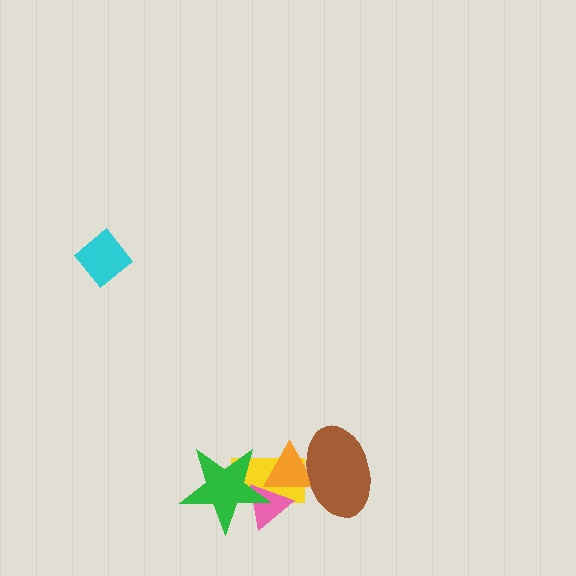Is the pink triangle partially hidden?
Yes, it is partially covered by another shape.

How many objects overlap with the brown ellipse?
2 objects overlap with the brown ellipse.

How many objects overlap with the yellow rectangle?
4 objects overlap with the yellow rectangle.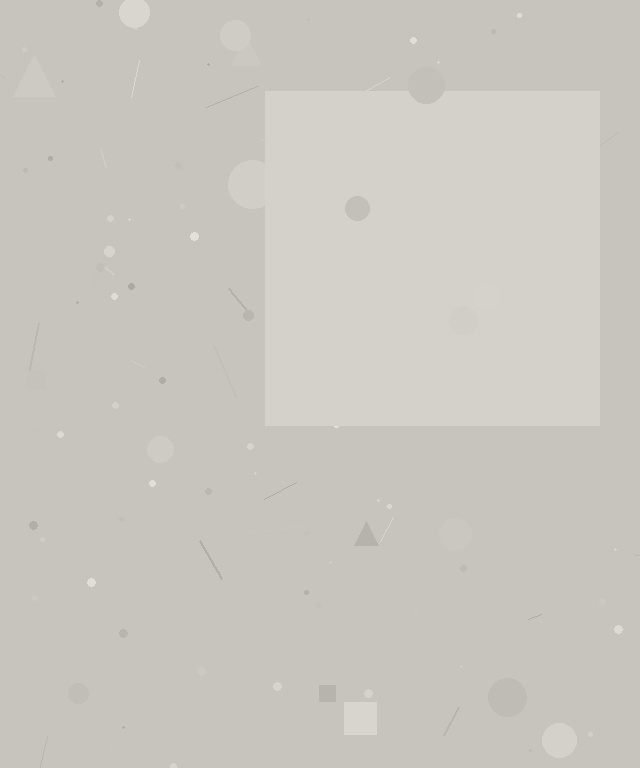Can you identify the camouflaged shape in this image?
The camouflaged shape is a square.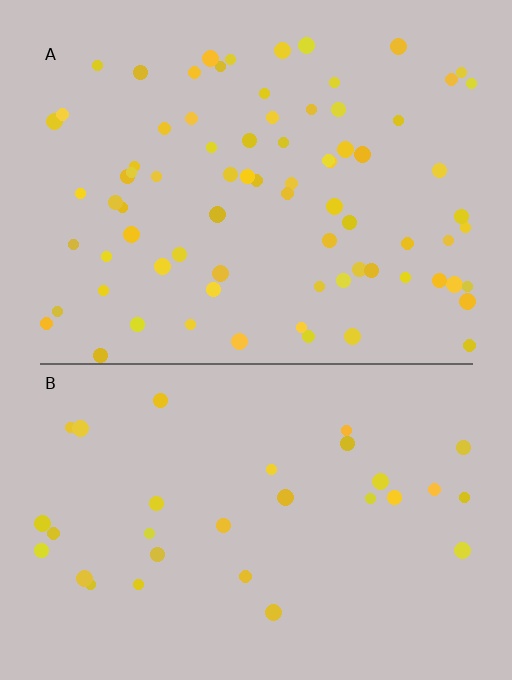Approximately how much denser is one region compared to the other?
Approximately 2.5× — region A over region B.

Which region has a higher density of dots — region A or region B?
A (the top).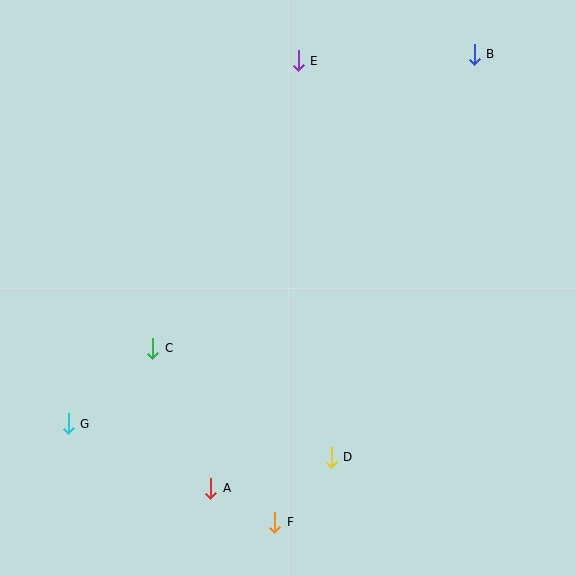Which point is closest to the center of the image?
Point C at (153, 349) is closest to the center.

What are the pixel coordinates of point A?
Point A is at (211, 488).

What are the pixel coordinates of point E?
Point E is at (298, 61).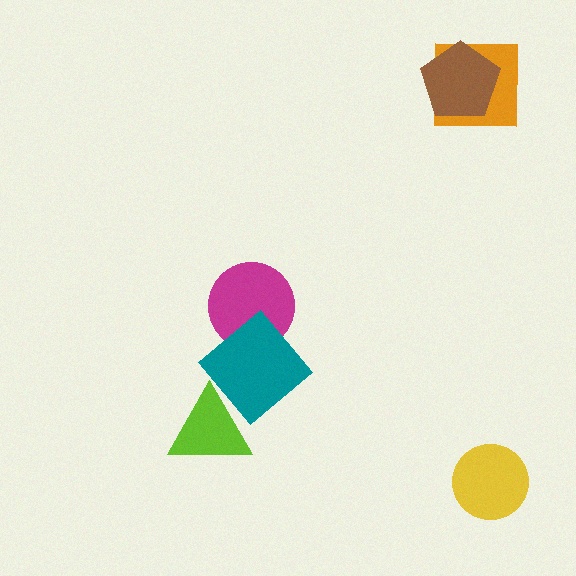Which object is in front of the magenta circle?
The teal diamond is in front of the magenta circle.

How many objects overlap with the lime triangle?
1 object overlaps with the lime triangle.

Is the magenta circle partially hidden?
Yes, it is partially covered by another shape.